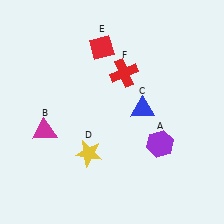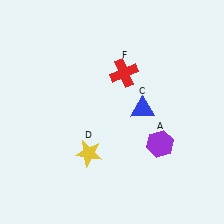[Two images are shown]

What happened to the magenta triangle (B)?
The magenta triangle (B) was removed in Image 2. It was in the bottom-left area of Image 1.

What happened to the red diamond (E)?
The red diamond (E) was removed in Image 2. It was in the top-left area of Image 1.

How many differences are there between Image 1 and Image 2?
There are 2 differences between the two images.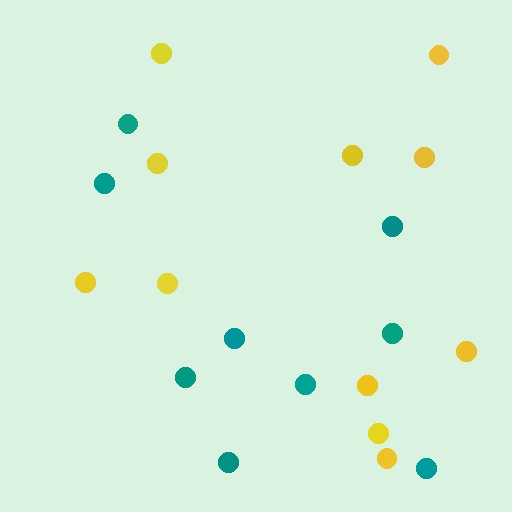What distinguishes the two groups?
There are 2 groups: one group of teal circles (9) and one group of yellow circles (11).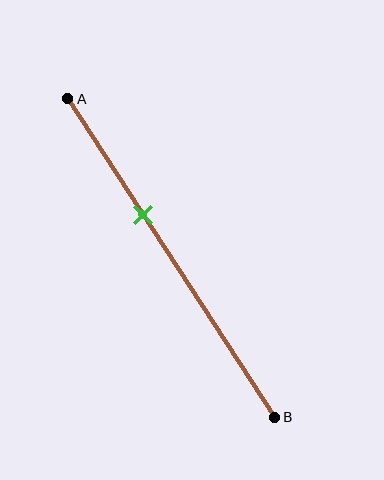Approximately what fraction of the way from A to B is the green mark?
The green mark is approximately 35% of the way from A to B.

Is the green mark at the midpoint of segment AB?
No, the mark is at about 35% from A, not at the 50% midpoint.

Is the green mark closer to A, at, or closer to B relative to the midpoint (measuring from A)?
The green mark is closer to point A than the midpoint of segment AB.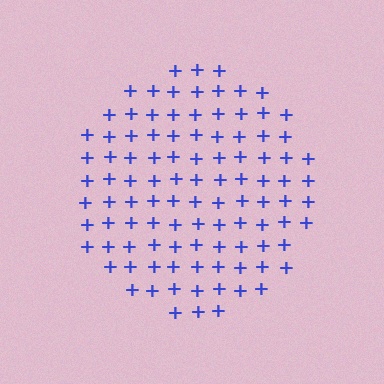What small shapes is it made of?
It is made of small plus signs.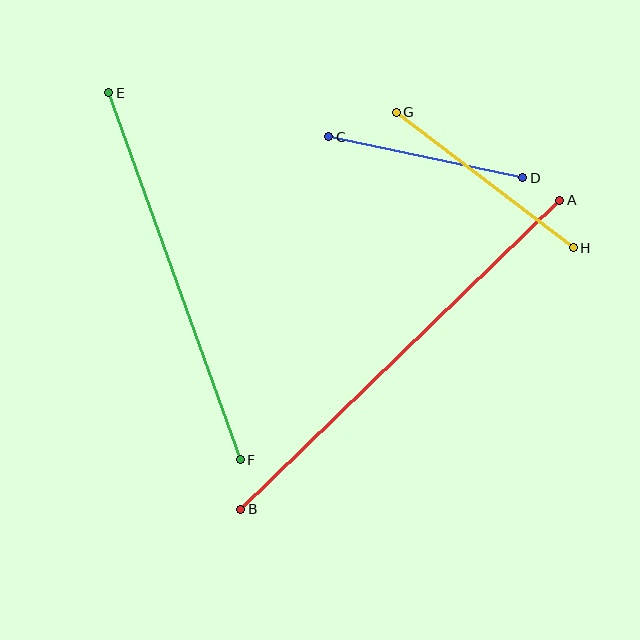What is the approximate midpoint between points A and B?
The midpoint is at approximately (400, 355) pixels.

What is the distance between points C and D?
The distance is approximately 198 pixels.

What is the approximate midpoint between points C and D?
The midpoint is at approximately (426, 157) pixels.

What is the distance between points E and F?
The distance is approximately 390 pixels.